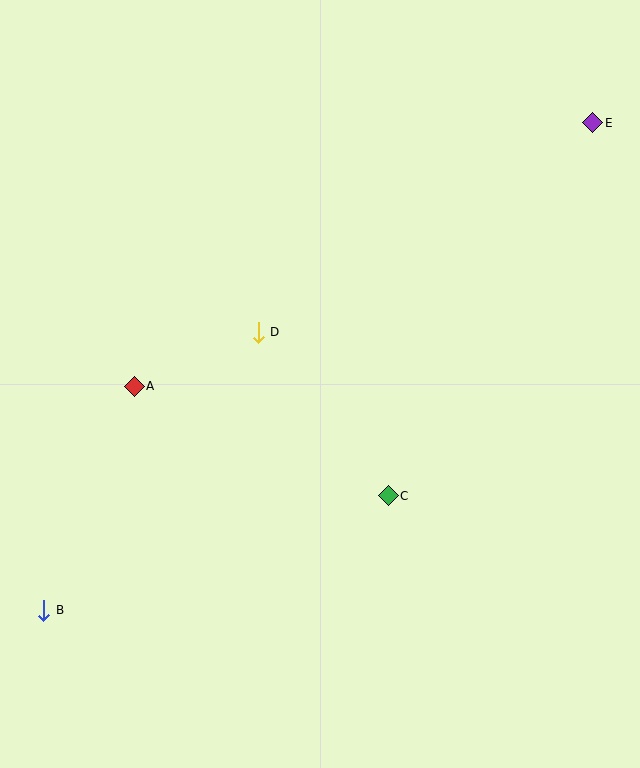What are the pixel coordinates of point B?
Point B is at (44, 610).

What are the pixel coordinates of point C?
Point C is at (388, 496).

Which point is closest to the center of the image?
Point D at (258, 332) is closest to the center.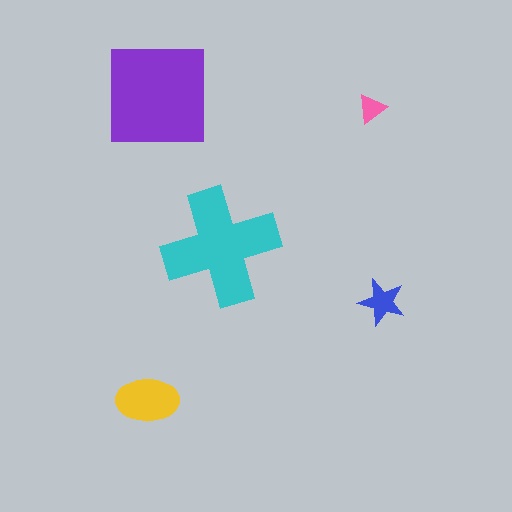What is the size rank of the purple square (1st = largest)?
1st.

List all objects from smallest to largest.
The pink triangle, the blue star, the yellow ellipse, the cyan cross, the purple square.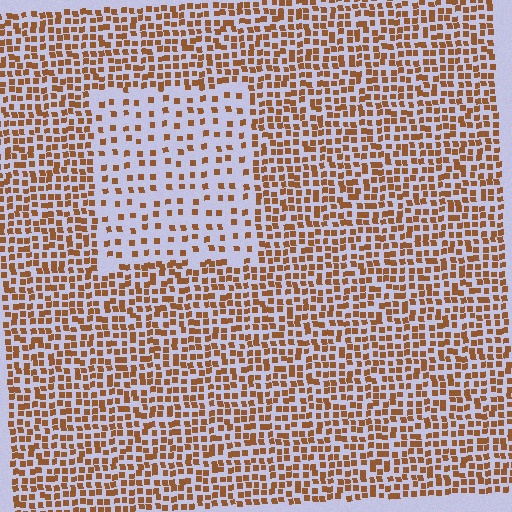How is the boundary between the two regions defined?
The boundary is defined by a change in element density (approximately 2.4x ratio). All elements are the same color, size, and shape.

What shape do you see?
I see a rectangle.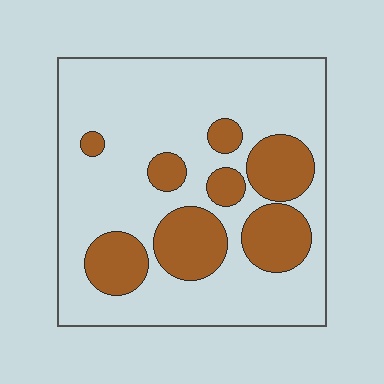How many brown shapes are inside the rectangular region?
8.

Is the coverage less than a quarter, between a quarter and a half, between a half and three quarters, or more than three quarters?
Between a quarter and a half.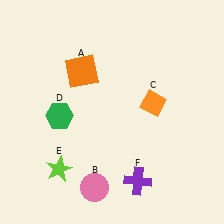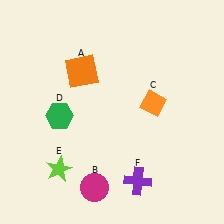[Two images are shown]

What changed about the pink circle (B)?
In Image 1, B is pink. In Image 2, it changed to magenta.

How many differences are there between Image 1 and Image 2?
There is 1 difference between the two images.